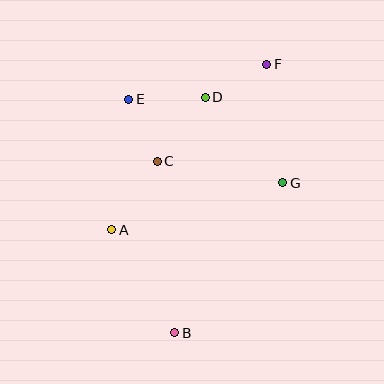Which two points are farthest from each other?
Points B and F are farthest from each other.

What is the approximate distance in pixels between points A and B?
The distance between A and B is approximately 121 pixels.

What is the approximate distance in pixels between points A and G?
The distance between A and G is approximately 177 pixels.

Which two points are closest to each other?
Points C and E are closest to each other.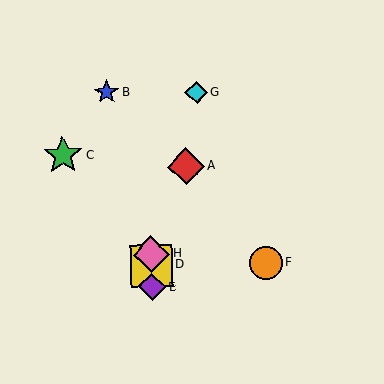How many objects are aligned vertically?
3 objects (D, E, H) are aligned vertically.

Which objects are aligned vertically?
Objects D, E, H are aligned vertically.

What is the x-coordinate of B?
Object B is at x≈107.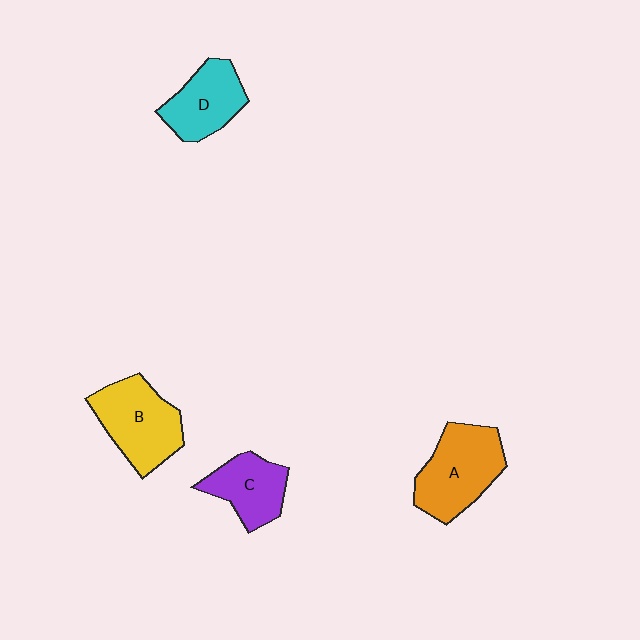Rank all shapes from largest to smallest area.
From largest to smallest: A (orange), B (yellow), D (cyan), C (purple).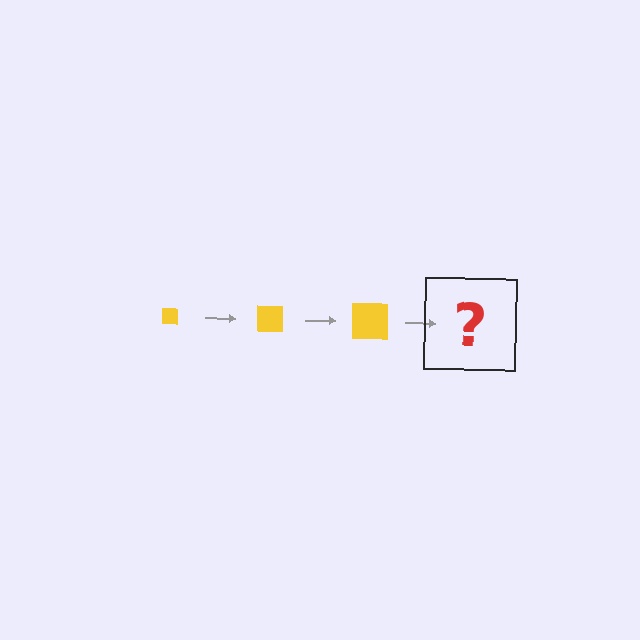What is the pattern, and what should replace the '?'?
The pattern is that the square gets progressively larger each step. The '?' should be a yellow square, larger than the previous one.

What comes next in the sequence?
The next element should be a yellow square, larger than the previous one.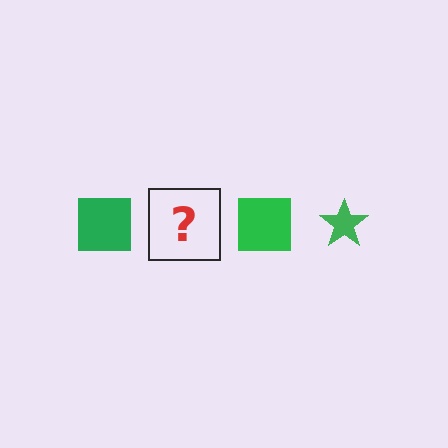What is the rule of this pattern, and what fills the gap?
The rule is that the pattern cycles through square, star shapes in green. The gap should be filled with a green star.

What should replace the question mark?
The question mark should be replaced with a green star.